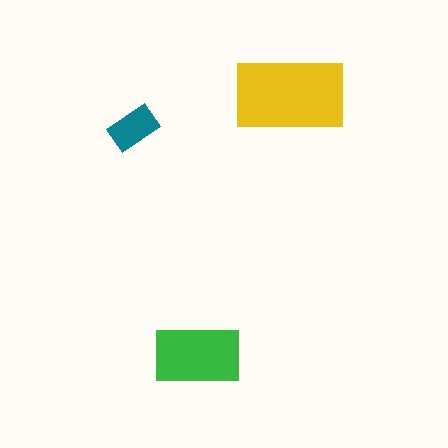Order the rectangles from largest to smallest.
the yellow one, the green one, the teal one.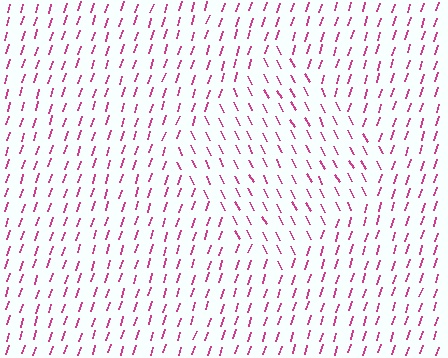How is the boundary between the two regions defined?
The boundary is defined purely by a change in line orientation (approximately 45 degrees difference). All lines are the same color and thickness.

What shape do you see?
I see a diamond.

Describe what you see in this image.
The image is filled with small magenta line segments. A diamond region in the image has lines oriented differently from the surrounding lines, creating a visible texture boundary.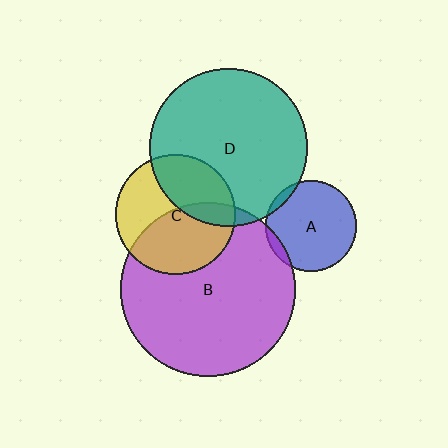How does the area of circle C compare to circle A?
Approximately 1.8 times.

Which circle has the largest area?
Circle B (purple).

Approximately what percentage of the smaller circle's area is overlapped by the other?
Approximately 5%.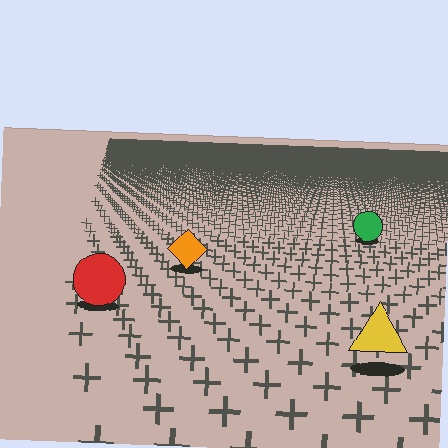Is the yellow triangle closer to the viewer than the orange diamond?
Yes. The yellow triangle is closer — you can tell from the texture gradient: the ground texture is coarser near it.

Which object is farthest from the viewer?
The green circle is farthest from the viewer. It appears smaller and the ground texture around it is denser.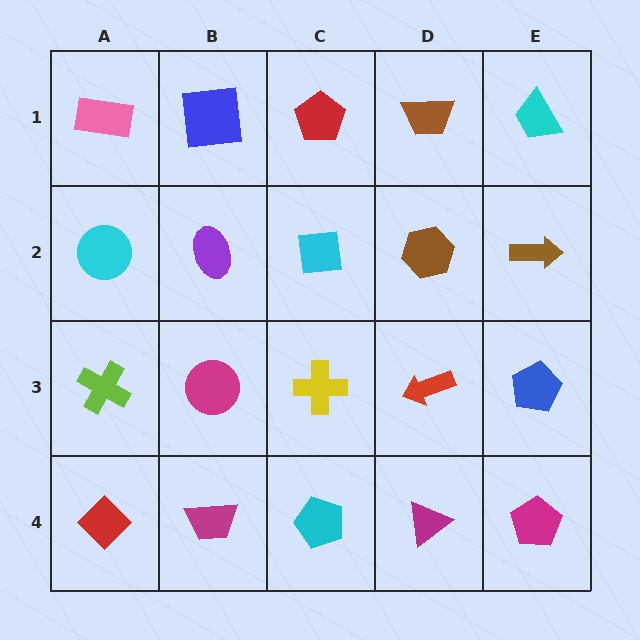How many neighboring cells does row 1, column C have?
3.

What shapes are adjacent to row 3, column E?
A brown arrow (row 2, column E), a magenta pentagon (row 4, column E), a red arrow (row 3, column D).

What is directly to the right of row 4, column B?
A cyan pentagon.